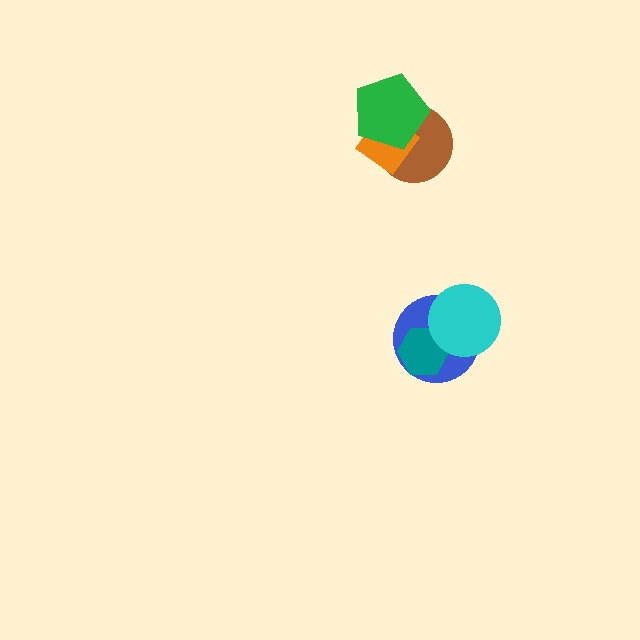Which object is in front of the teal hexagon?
The cyan circle is in front of the teal hexagon.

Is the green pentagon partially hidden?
No, no other shape covers it.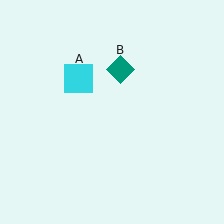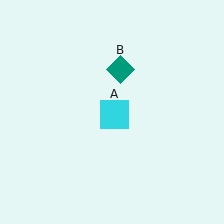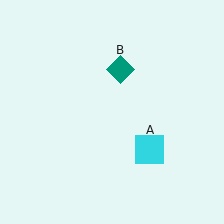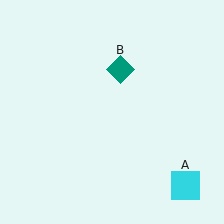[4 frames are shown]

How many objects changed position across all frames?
1 object changed position: cyan square (object A).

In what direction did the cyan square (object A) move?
The cyan square (object A) moved down and to the right.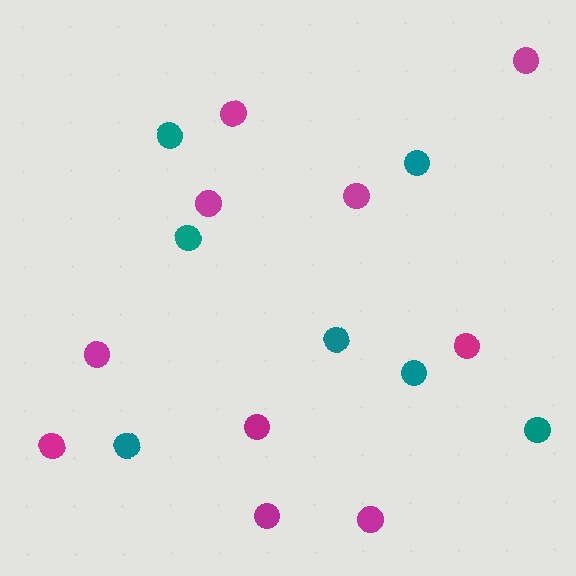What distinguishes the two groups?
There are 2 groups: one group of magenta circles (10) and one group of teal circles (7).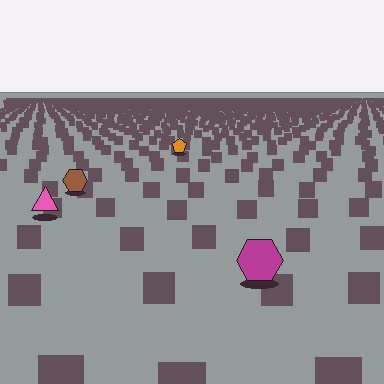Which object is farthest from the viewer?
The orange pentagon is farthest from the viewer. It appears smaller and the ground texture around it is denser.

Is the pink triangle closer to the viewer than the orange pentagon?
Yes. The pink triangle is closer — you can tell from the texture gradient: the ground texture is coarser near it.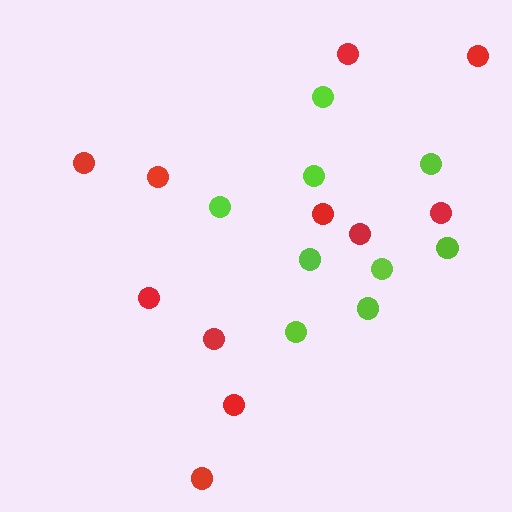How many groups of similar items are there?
There are 2 groups: one group of lime circles (9) and one group of red circles (11).